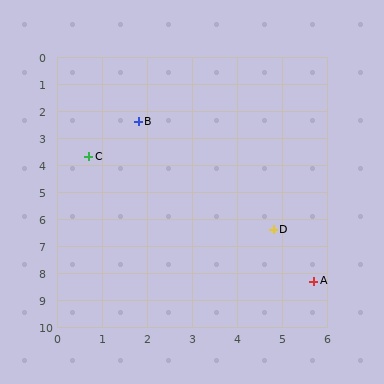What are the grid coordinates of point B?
Point B is at approximately (1.8, 2.4).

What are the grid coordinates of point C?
Point C is at approximately (0.7, 3.7).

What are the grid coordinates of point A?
Point A is at approximately (5.7, 8.3).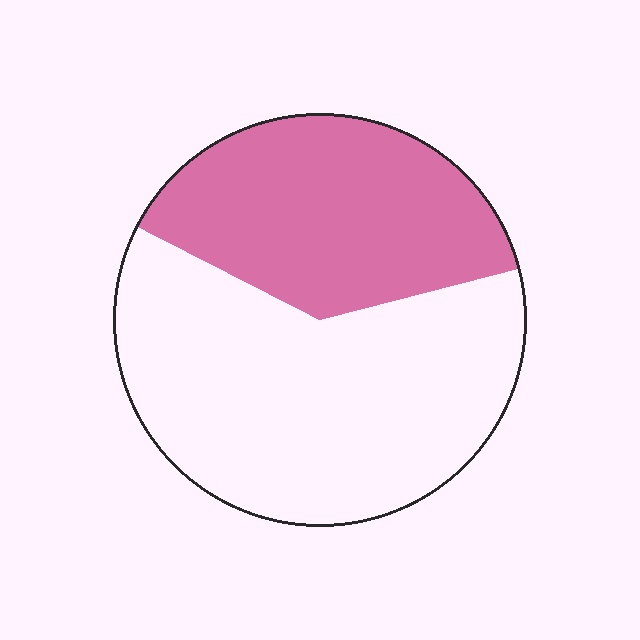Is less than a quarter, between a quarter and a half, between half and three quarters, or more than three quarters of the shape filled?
Between a quarter and a half.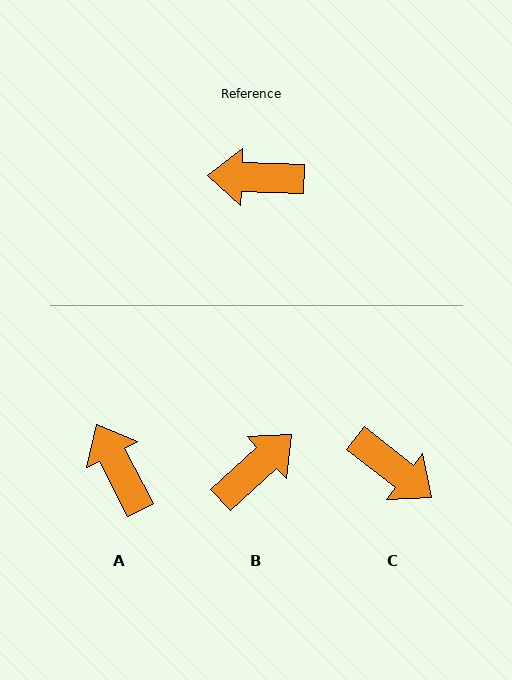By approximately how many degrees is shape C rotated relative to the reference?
Approximately 144 degrees counter-clockwise.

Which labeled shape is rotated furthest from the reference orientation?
C, about 144 degrees away.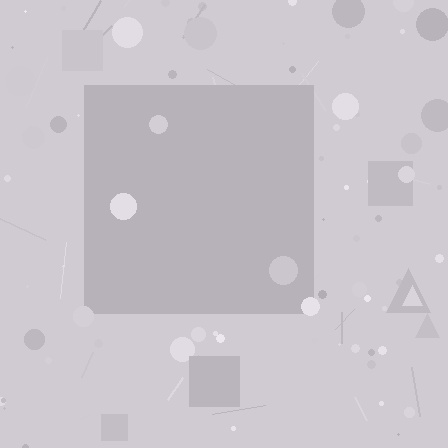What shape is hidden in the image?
A square is hidden in the image.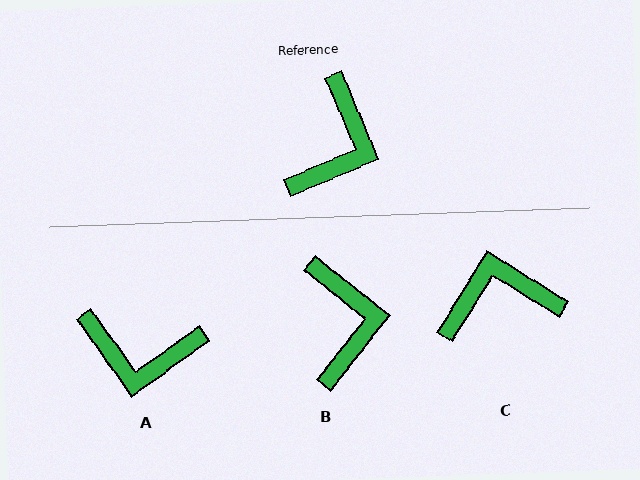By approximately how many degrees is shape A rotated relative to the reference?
Approximately 77 degrees clockwise.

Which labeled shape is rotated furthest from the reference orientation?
C, about 125 degrees away.